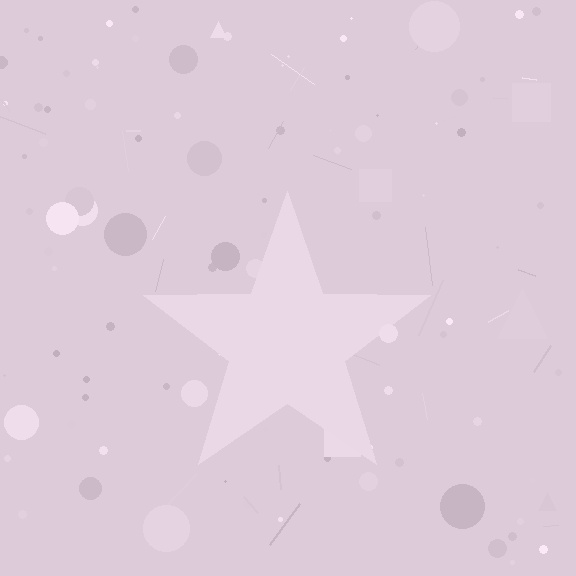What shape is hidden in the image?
A star is hidden in the image.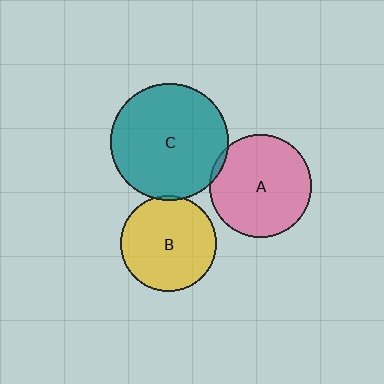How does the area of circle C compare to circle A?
Approximately 1.3 times.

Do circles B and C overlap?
Yes.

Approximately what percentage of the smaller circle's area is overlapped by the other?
Approximately 5%.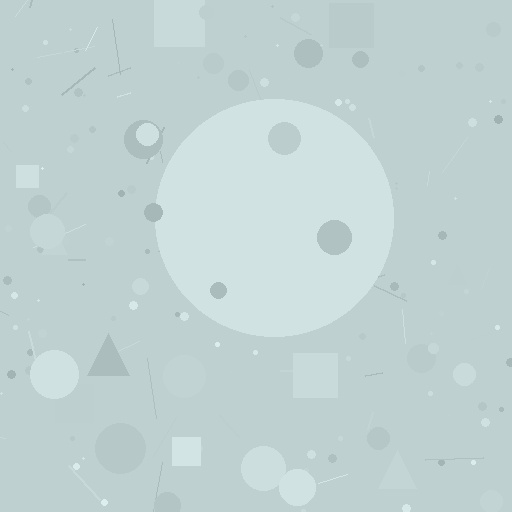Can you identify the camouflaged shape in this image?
The camouflaged shape is a circle.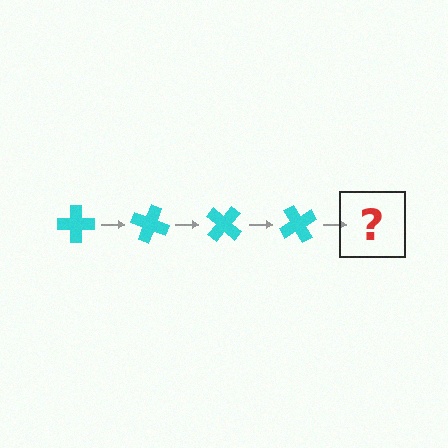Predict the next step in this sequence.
The next step is a cyan cross rotated 80 degrees.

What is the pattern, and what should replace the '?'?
The pattern is that the cross rotates 20 degrees each step. The '?' should be a cyan cross rotated 80 degrees.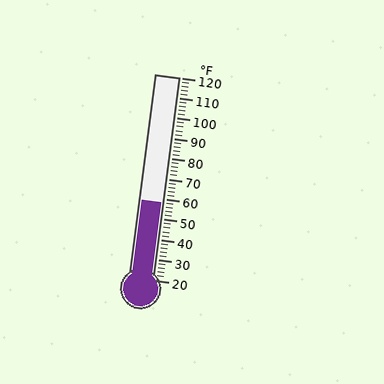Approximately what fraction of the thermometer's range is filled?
The thermometer is filled to approximately 40% of its range.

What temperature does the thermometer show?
The thermometer shows approximately 58°F.